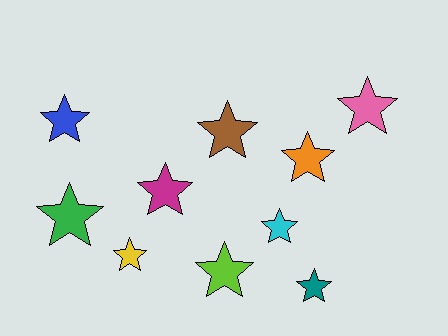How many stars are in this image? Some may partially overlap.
There are 10 stars.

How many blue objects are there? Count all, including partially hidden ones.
There is 1 blue object.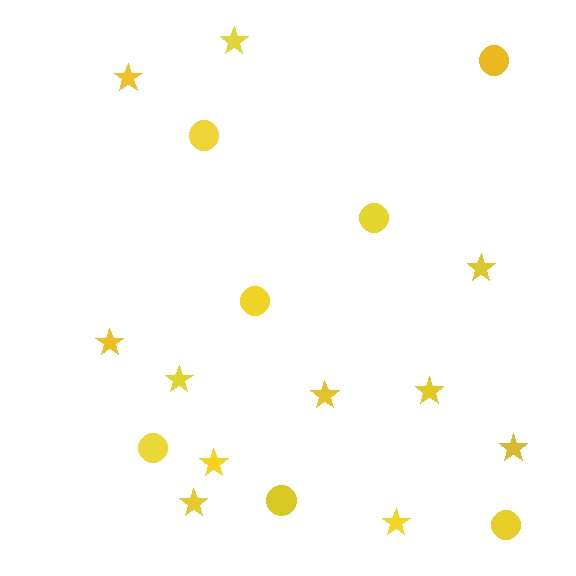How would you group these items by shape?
There are 2 groups: one group of stars (11) and one group of circles (7).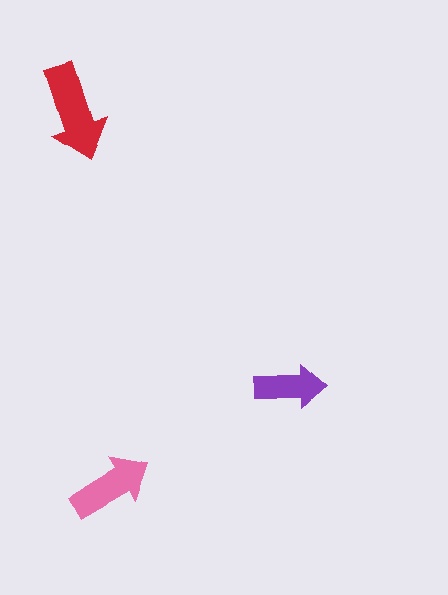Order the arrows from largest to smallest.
the red one, the pink one, the purple one.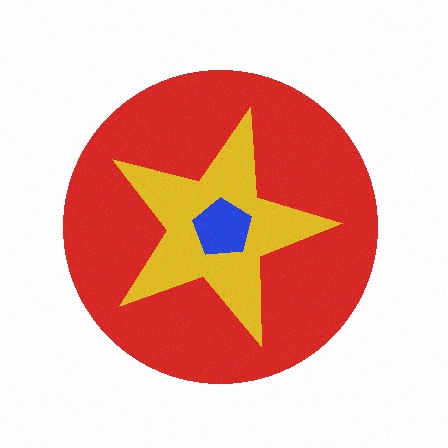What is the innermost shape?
The blue pentagon.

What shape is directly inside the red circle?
The yellow star.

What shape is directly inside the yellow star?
The blue pentagon.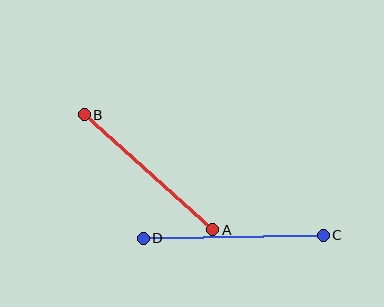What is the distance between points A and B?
The distance is approximately 172 pixels.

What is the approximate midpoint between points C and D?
The midpoint is at approximately (233, 237) pixels.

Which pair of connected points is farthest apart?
Points C and D are farthest apart.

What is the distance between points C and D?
The distance is approximately 180 pixels.